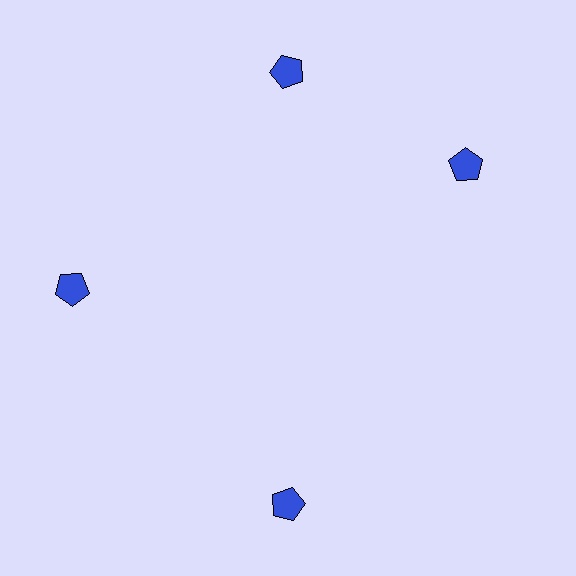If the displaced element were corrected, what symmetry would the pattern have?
It would have 4-fold rotational symmetry — the pattern would map onto itself every 90 degrees.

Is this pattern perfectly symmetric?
No. The 4 blue pentagons are arranged in a ring, but one element near the 3 o'clock position is rotated out of alignment along the ring, breaking the 4-fold rotational symmetry.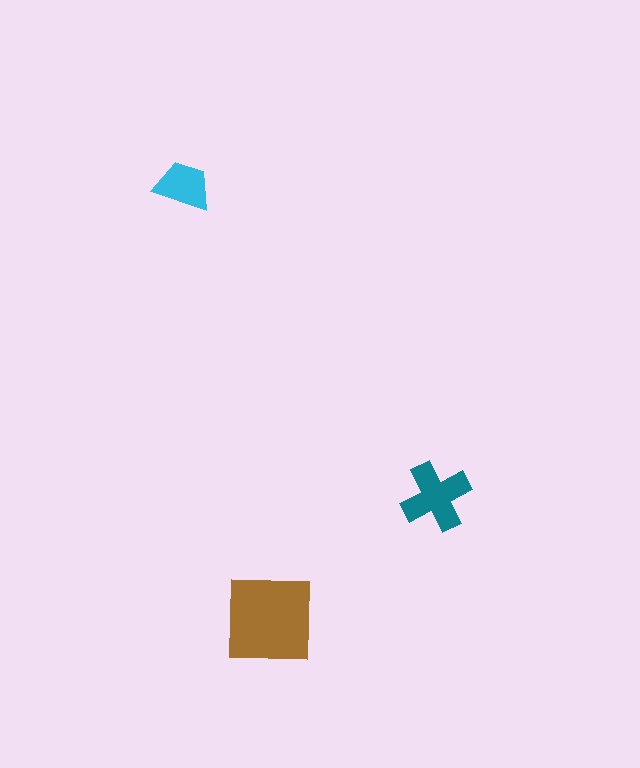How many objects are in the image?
There are 3 objects in the image.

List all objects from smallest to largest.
The cyan trapezoid, the teal cross, the brown square.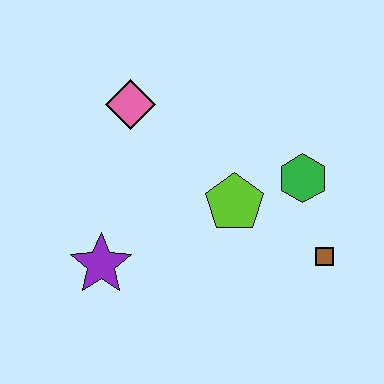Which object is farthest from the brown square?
The pink diamond is farthest from the brown square.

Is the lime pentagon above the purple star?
Yes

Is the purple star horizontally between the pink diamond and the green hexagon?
No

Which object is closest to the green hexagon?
The lime pentagon is closest to the green hexagon.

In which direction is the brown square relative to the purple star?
The brown square is to the right of the purple star.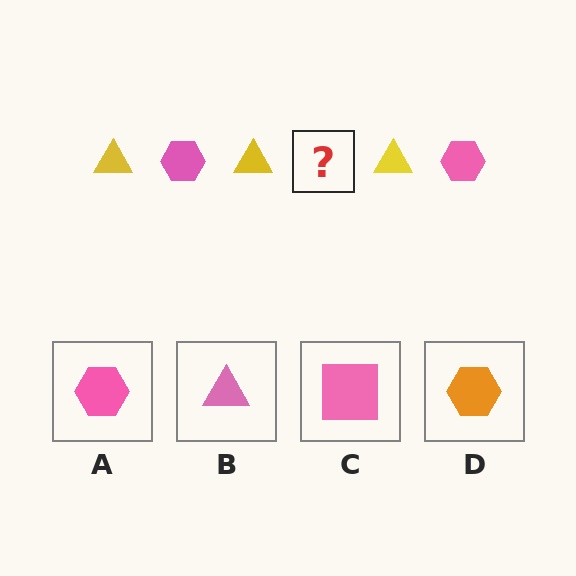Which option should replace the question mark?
Option A.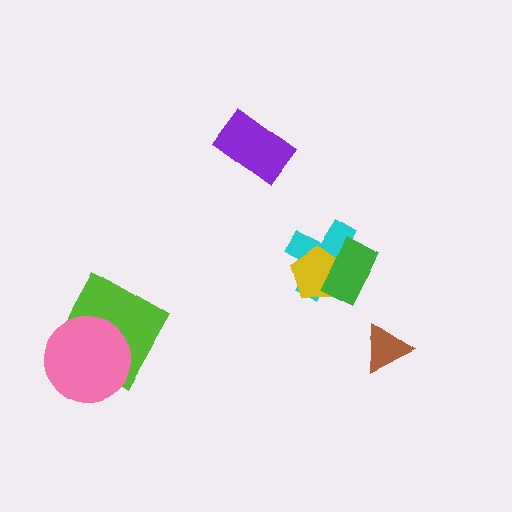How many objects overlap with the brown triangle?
0 objects overlap with the brown triangle.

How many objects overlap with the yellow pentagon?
2 objects overlap with the yellow pentagon.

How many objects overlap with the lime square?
1 object overlaps with the lime square.